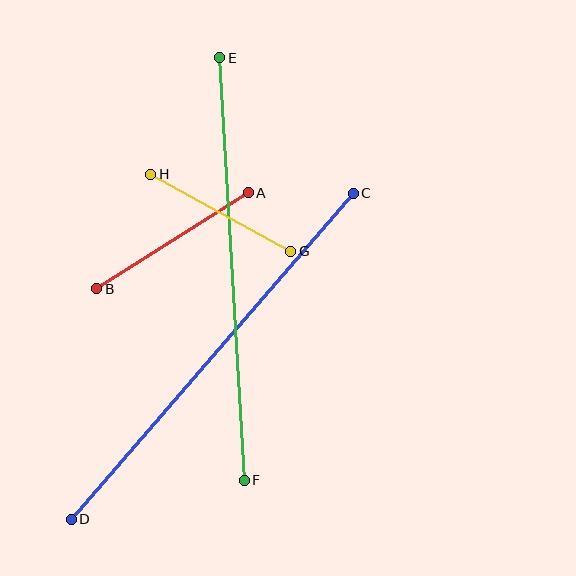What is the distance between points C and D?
The distance is approximately 431 pixels.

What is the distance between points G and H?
The distance is approximately 160 pixels.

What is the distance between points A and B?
The distance is approximately 180 pixels.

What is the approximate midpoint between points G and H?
The midpoint is at approximately (221, 213) pixels.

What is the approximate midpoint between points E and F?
The midpoint is at approximately (232, 269) pixels.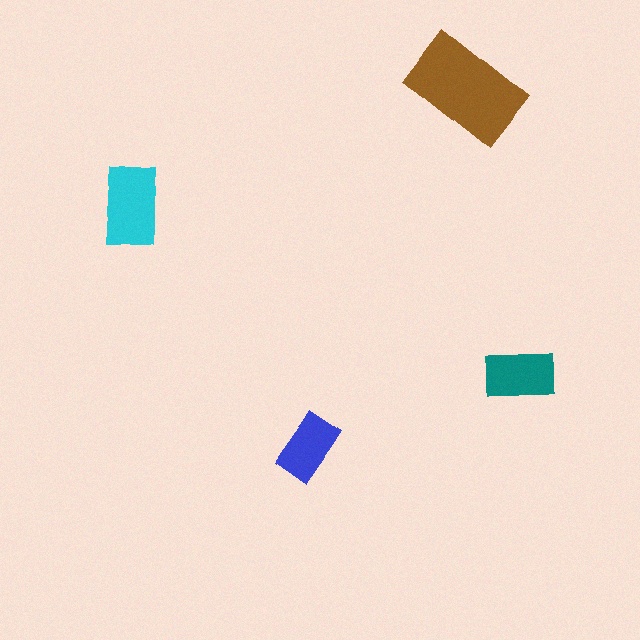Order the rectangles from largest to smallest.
the brown one, the cyan one, the teal one, the blue one.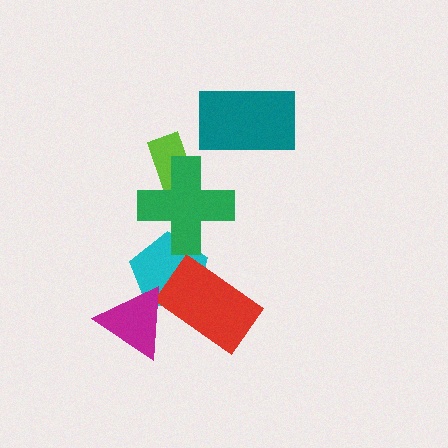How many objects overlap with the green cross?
2 objects overlap with the green cross.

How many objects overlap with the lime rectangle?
1 object overlaps with the lime rectangle.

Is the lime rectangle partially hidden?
Yes, it is partially covered by another shape.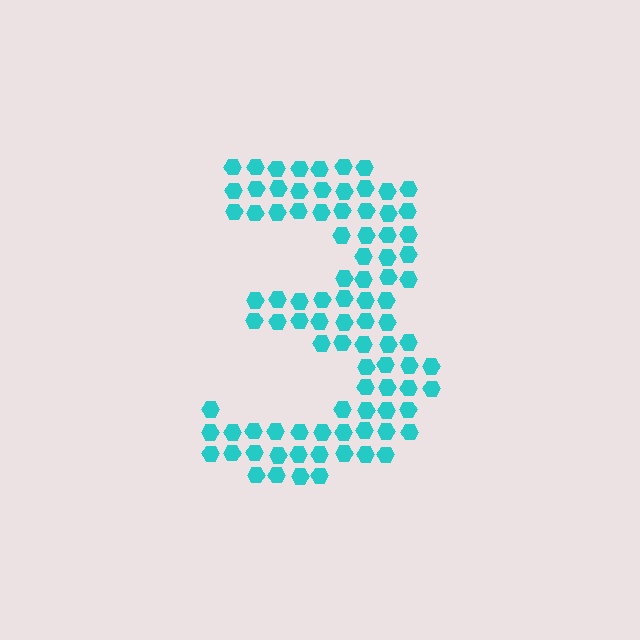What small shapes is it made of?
It is made of small hexagons.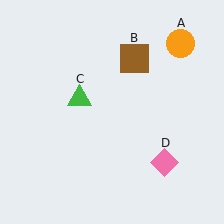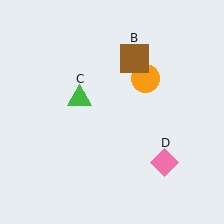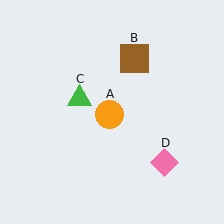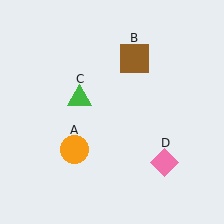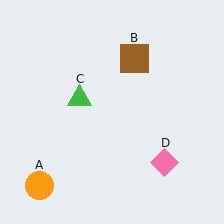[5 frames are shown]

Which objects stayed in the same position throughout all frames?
Brown square (object B) and green triangle (object C) and pink diamond (object D) remained stationary.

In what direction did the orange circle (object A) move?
The orange circle (object A) moved down and to the left.